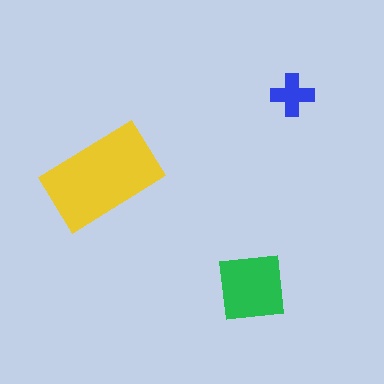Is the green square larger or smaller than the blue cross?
Larger.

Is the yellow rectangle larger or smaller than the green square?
Larger.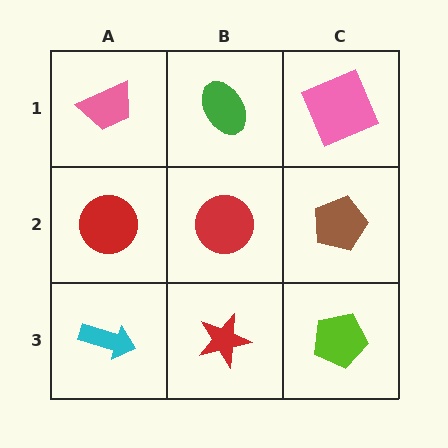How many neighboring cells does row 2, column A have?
3.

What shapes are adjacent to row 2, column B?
A green ellipse (row 1, column B), a red star (row 3, column B), a red circle (row 2, column A), a brown pentagon (row 2, column C).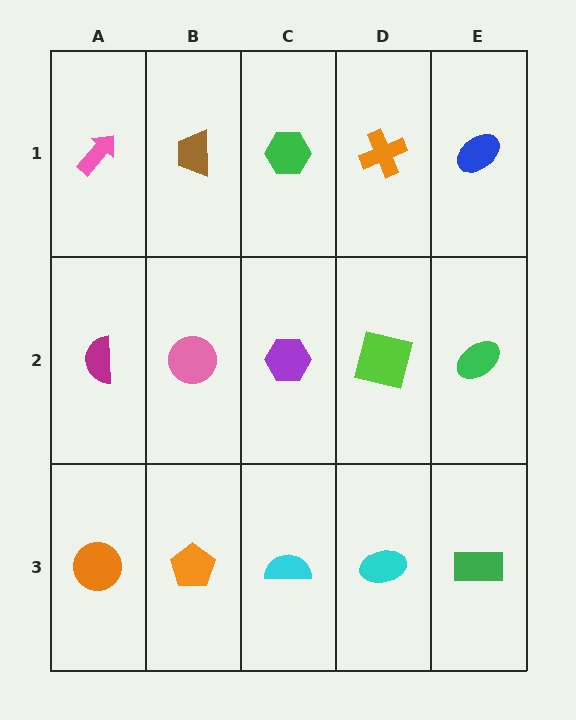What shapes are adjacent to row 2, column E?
A blue ellipse (row 1, column E), a green rectangle (row 3, column E), a lime square (row 2, column D).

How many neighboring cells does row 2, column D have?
4.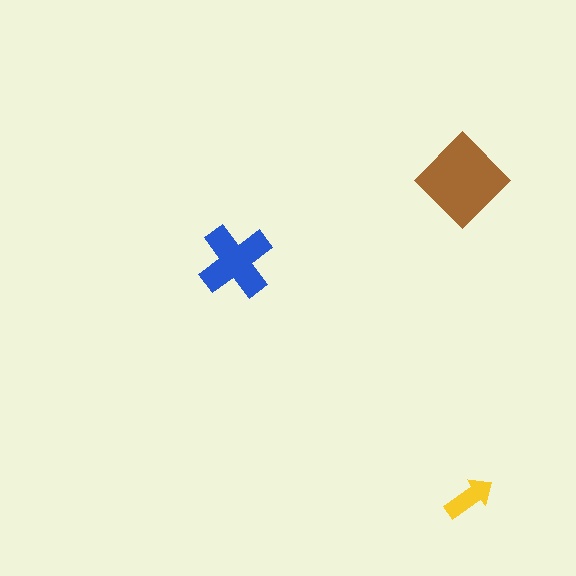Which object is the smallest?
The yellow arrow.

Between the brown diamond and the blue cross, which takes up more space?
The brown diamond.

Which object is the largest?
The brown diamond.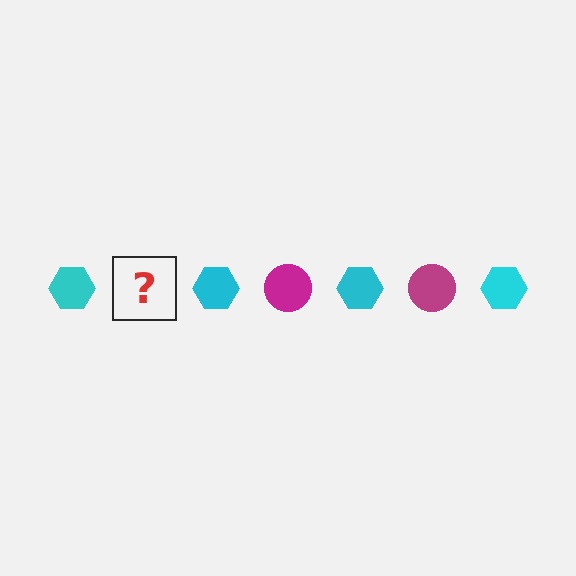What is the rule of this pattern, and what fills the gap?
The rule is that the pattern alternates between cyan hexagon and magenta circle. The gap should be filled with a magenta circle.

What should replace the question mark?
The question mark should be replaced with a magenta circle.